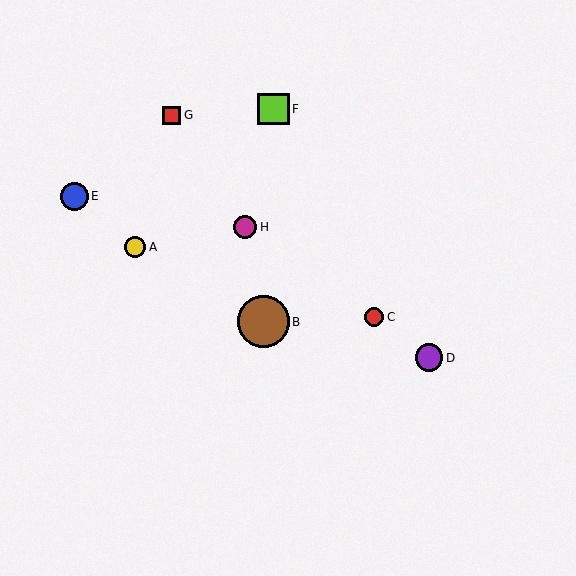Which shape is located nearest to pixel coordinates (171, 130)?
The red square (labeled G) at (172, 115) is nearest to that location.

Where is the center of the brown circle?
The center of the brown circle is at (263, 322).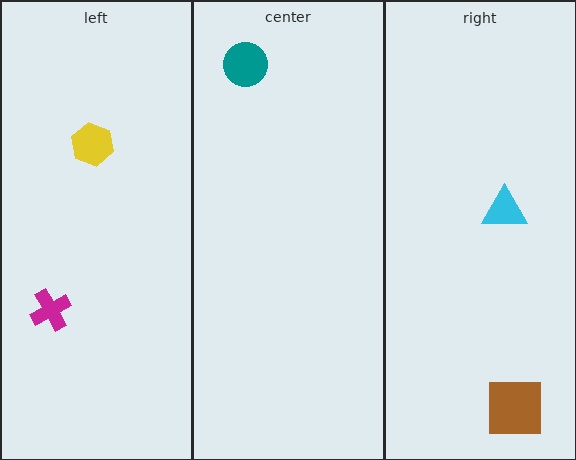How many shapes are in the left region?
2.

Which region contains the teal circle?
The center region.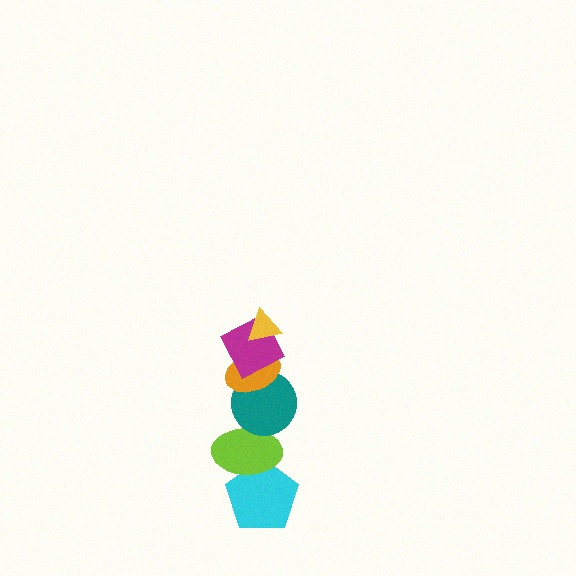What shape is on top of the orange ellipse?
The magenta square is on top of the orange ellipse.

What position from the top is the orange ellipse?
The orange ellipse is 3rd from the top.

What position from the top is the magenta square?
The magenta square is 2nd from the top.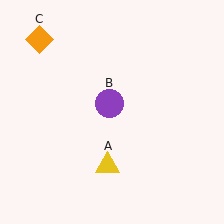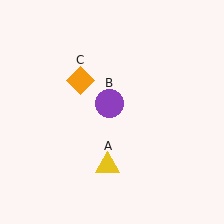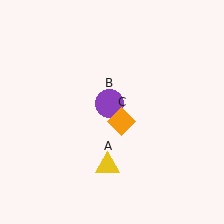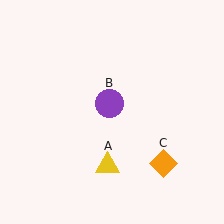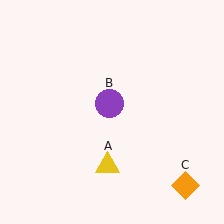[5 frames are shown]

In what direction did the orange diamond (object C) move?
The orange diamond (object C) moved down and to the right.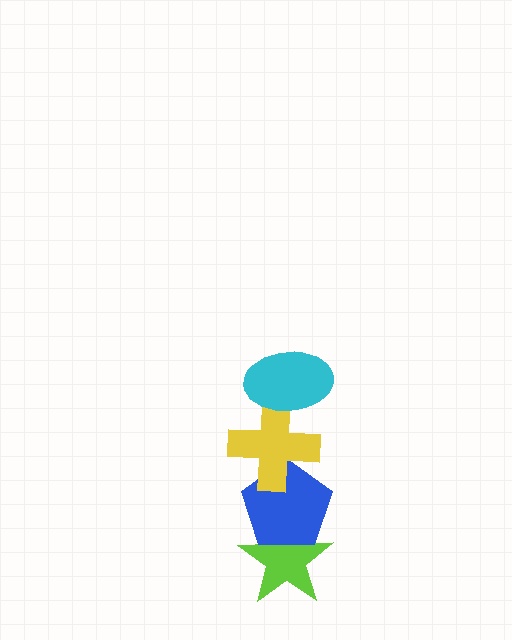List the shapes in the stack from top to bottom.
From top to bottom: the cyan ellipse, the yellow cross, the blue pentagon, the lime star.